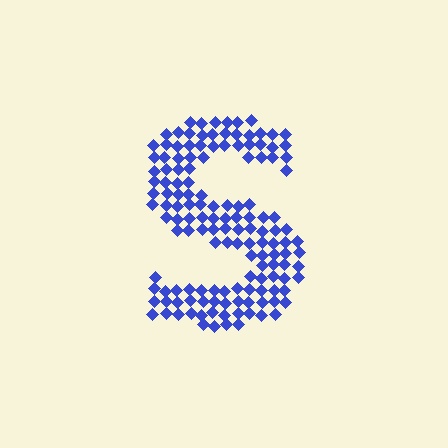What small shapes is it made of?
It is made of small diamonds.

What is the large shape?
The large shape is the letter S.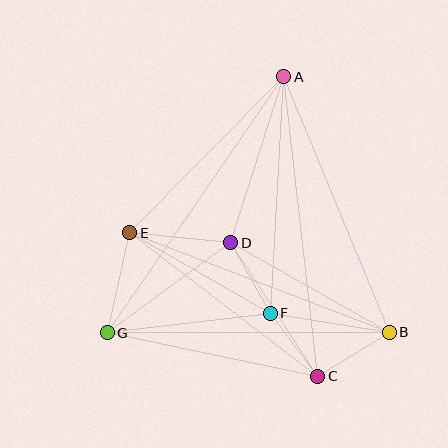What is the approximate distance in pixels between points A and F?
The distance between A and F is approximately 237 pixels.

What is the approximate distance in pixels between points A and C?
The distance between A and C is approximately 301 pixels.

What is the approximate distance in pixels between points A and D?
The distance between A and D is approximately 174 pixels.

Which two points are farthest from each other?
Points A and G are farthest from each other.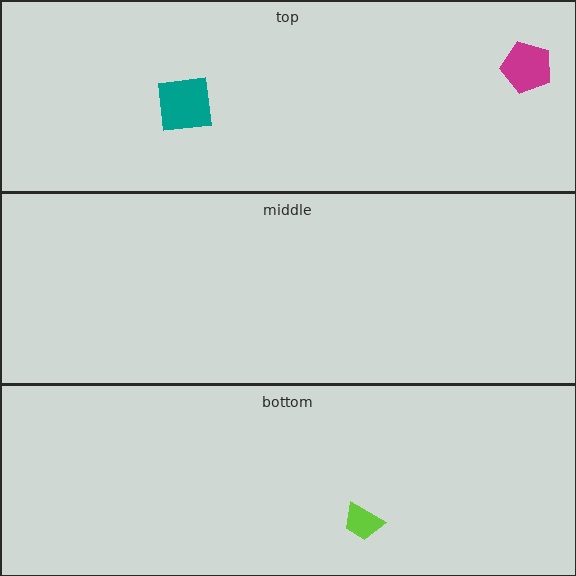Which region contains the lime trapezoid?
The bottom region.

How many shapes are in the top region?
2.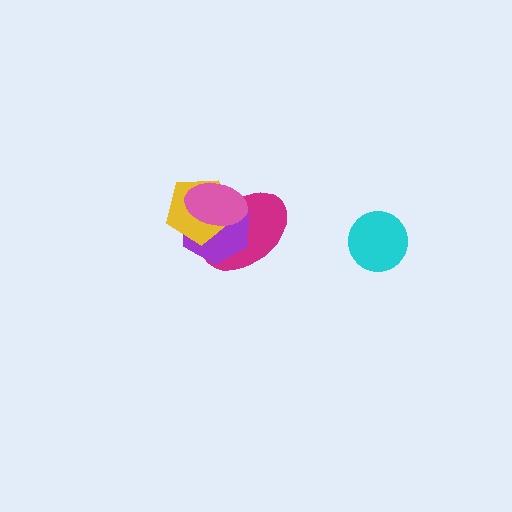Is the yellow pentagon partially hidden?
Yes, it is partially covered by another shape.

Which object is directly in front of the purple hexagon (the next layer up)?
The yellow pentagon is directly in front of the purple hexagon.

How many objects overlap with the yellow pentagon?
3 objects overlap with the yellow pentagon.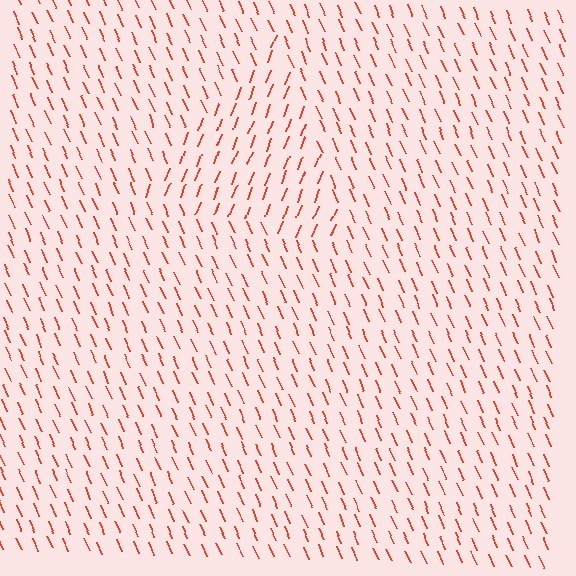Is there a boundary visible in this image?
Yes, there is a texture boundary formed by a change in line orientation.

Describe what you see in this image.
The image is filled with small red line segments. A triangle region in the image has lines oriented differently from the surrounding lines, creating a visible texture boundary.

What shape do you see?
I see a triangle.